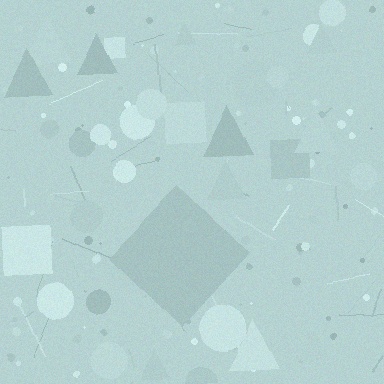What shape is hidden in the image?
A diamond is hidden in the image.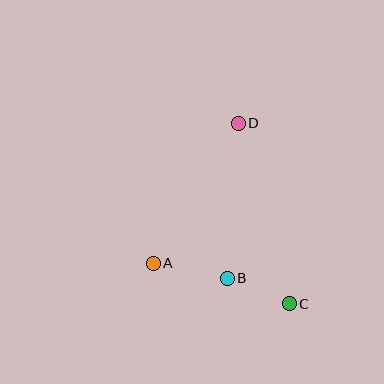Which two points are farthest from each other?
Points C and D are farthest from each other.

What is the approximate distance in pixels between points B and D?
The distance between B and D is approximately 156 pixels.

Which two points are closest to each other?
Points B and C are closest to each other.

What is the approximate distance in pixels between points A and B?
The distance between A and B is approximately 75 pixels.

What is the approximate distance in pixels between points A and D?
The distance between A and D is approximately 164 pixels.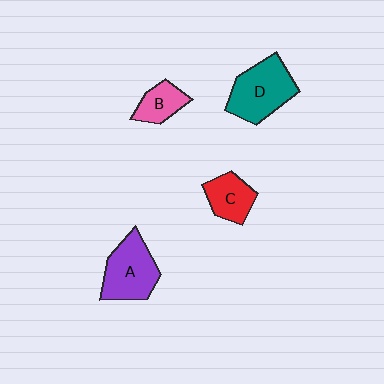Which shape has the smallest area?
Shape B (pink).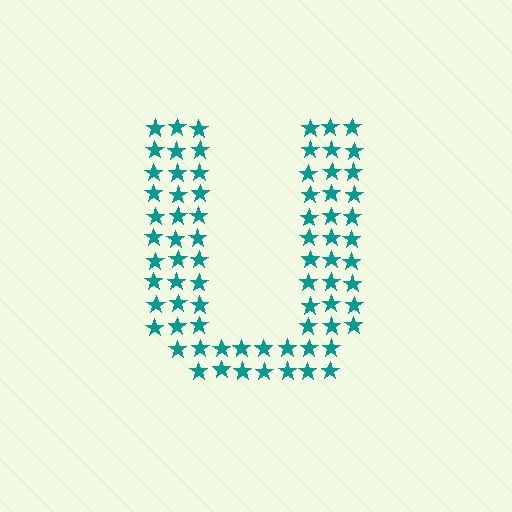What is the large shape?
The large shape is the letter U.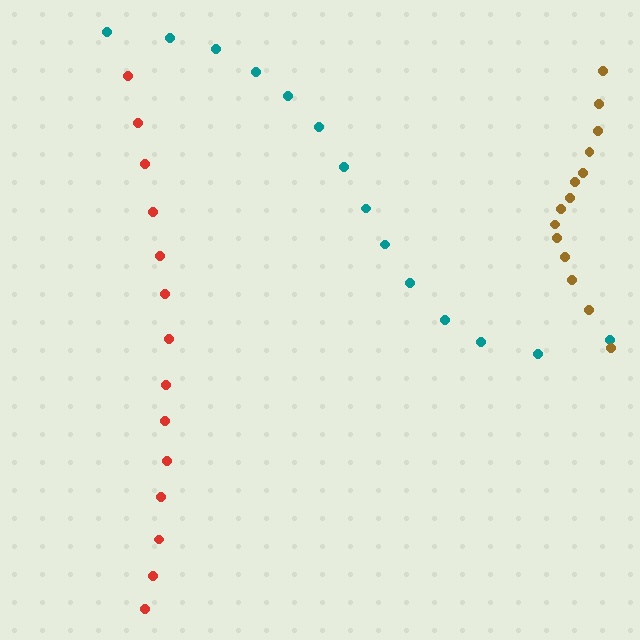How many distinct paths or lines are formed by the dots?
There are 3 distinct paths.